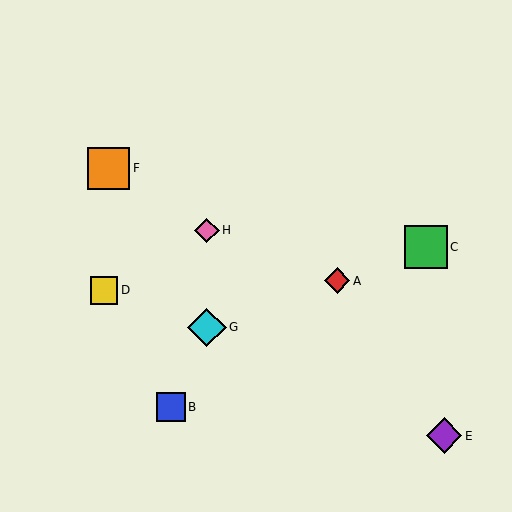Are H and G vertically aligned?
Yes, both are at x≈207.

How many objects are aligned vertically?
2 objects (G, H) are aligned vertically.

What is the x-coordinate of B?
Object B is at x≈171.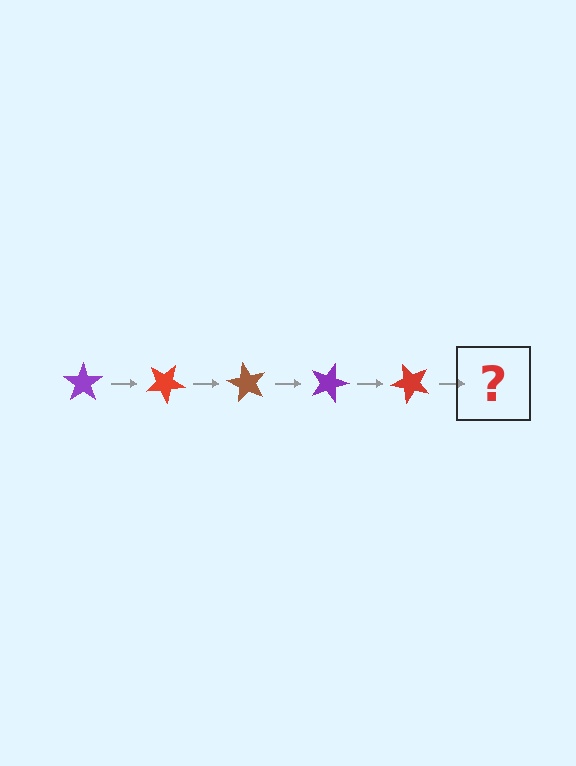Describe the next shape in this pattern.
It should be a brown star, rotated 150 degrees from the start.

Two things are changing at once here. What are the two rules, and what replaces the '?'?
The two rules are that it rotates 30 degrees each step and the color cycles through purple, red, and brown. The '?' should be a brown star, rotated 150 degrees from the start.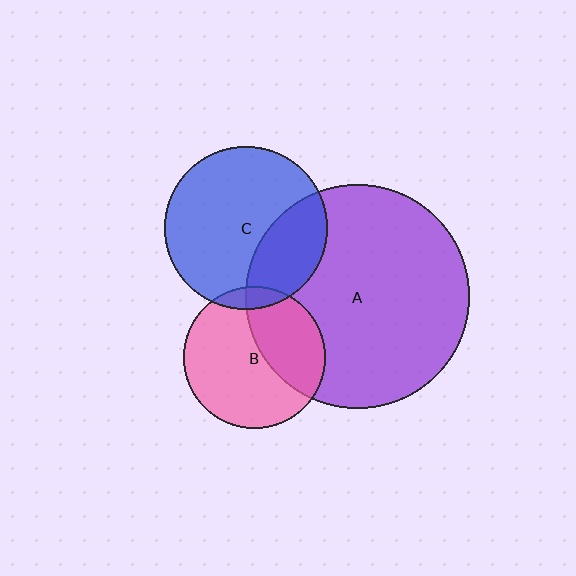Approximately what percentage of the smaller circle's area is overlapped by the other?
Approximately 30%.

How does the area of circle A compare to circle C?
Approximately 1.9 times.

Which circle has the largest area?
Circle A (purple).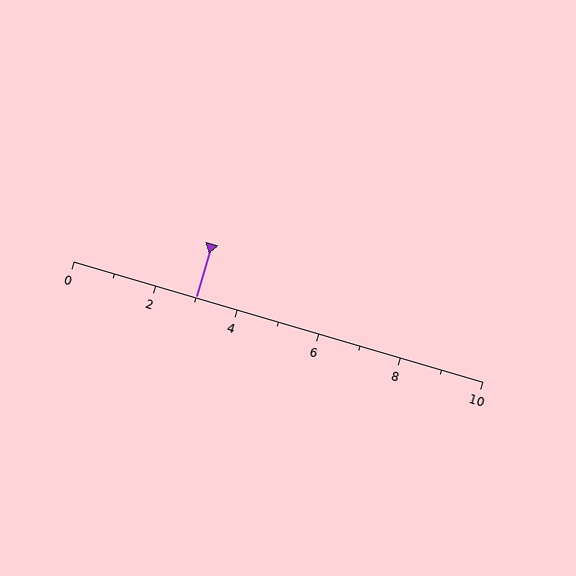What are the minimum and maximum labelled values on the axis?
The axis runs from 0 to 10.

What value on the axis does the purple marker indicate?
The marker indicates approximately 3.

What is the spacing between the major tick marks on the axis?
The major ticks are spaced 2 apart.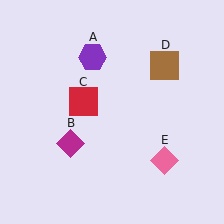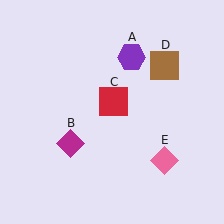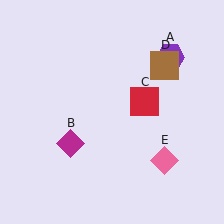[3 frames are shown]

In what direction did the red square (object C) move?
The red square (object C) moved right.